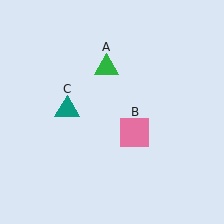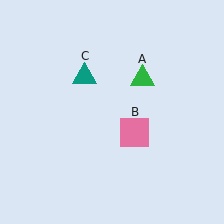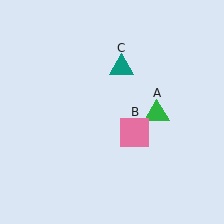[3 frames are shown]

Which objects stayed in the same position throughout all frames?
Pink square (object B) remained stationary.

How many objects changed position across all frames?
2 objects changed position: green triangle (object A), teal triangle (object C).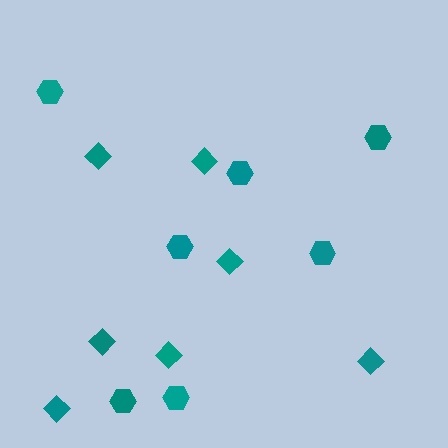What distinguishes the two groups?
There are 2 groups: one group of diamonds (7) and one group of hexagons (7).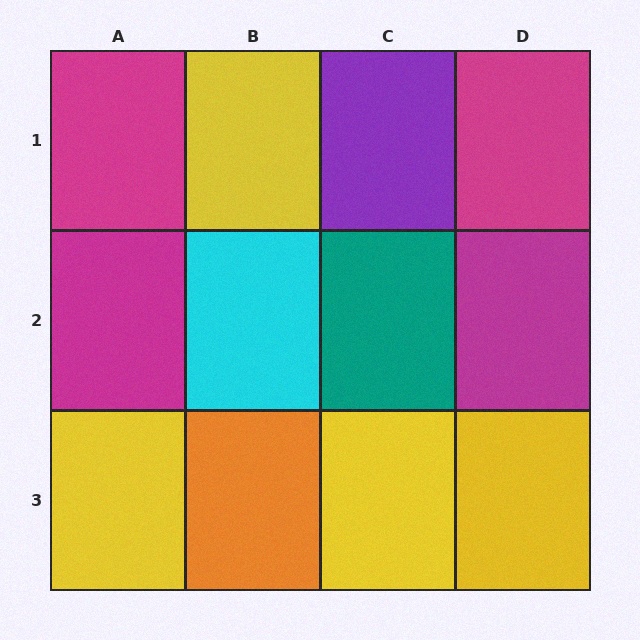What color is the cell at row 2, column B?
Cyan.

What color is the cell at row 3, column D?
Yellow.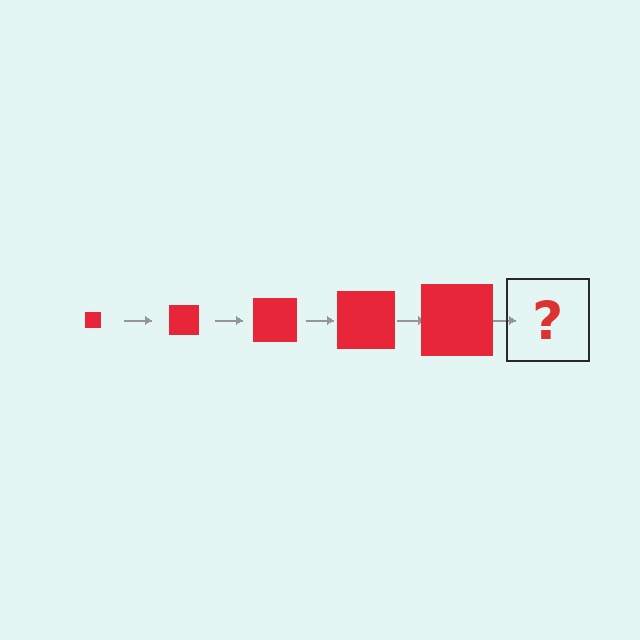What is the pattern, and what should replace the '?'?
The pattern is that the square gets progressively larger each step. The '?' should be a red square, larger than the previous one.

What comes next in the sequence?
The next element should be a red square, larger than the previous one.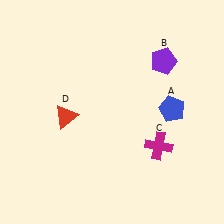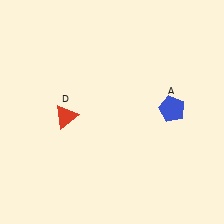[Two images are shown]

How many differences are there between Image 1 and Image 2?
There are 2 differences between the two images.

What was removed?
The magenta cross (C), the purple pentagon (B) were removed in Image 2.